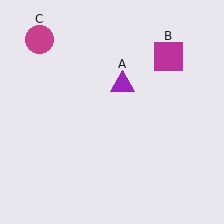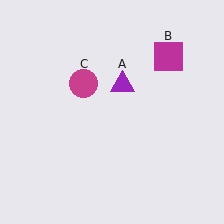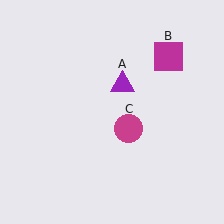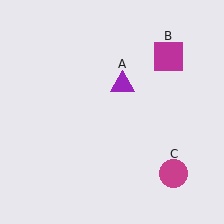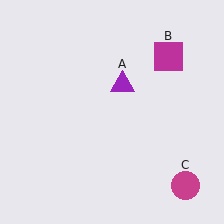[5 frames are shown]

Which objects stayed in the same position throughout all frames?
Purple triangle (object A) and magenta square (object B) remained stationary.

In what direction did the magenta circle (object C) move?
The magenta circle (object C) moved down and to the right.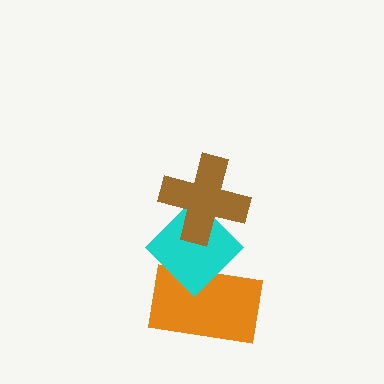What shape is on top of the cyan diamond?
The brown cross is on top of the cyan diamond.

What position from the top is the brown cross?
The brown cross is 1st from the top.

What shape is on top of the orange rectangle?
The cyan diamond is on top of the orange rectangle.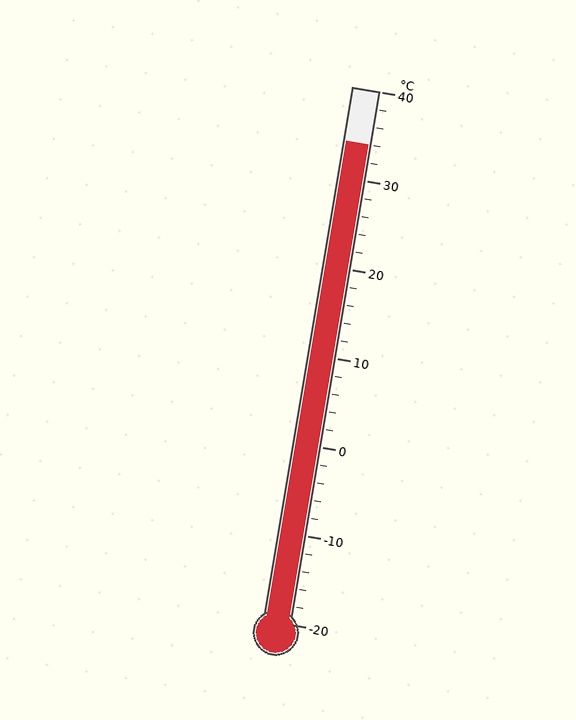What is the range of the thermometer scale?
The thermometer scale ranges from -20°C to 40°C.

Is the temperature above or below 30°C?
The temperature is above 30°C.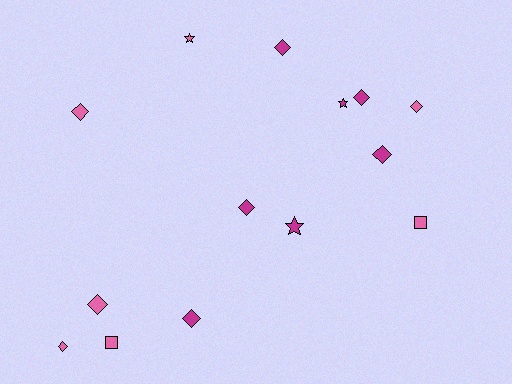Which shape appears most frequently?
Diamond, with 9 objects.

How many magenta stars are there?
There are 2 magenta stars.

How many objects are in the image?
There are 14 objects.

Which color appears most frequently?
Pink, with 7 objects.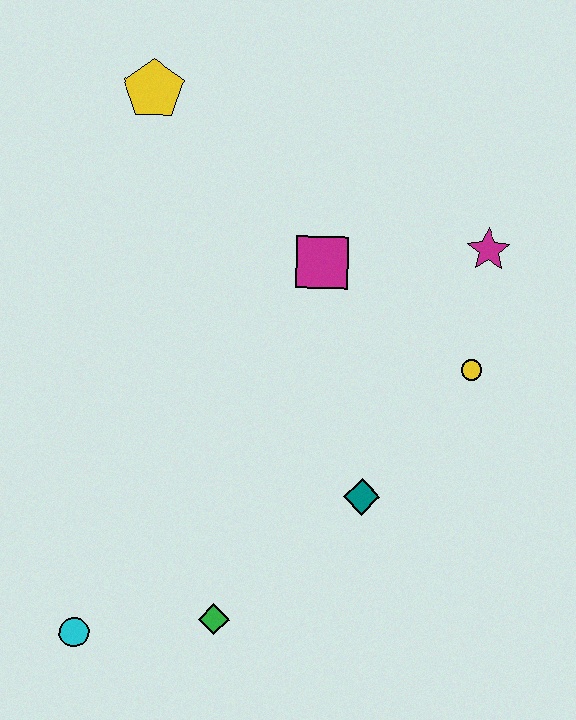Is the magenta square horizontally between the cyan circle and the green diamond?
No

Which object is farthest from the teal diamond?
The yellow pentagon is farthest from the teal diamond.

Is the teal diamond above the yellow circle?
No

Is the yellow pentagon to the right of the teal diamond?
No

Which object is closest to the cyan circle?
The green diamond is closest to the cyan circle.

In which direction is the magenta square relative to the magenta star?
The magenta square is to the left of the magenta star.